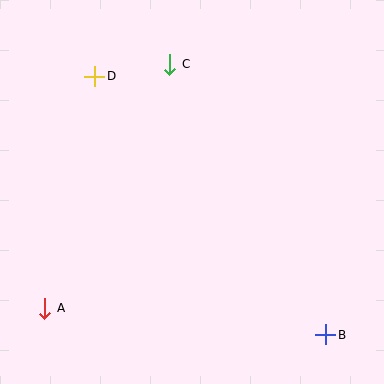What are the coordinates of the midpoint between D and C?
The midpoint between D and C is at (132, 70).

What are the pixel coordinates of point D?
Point D is at (95, 76).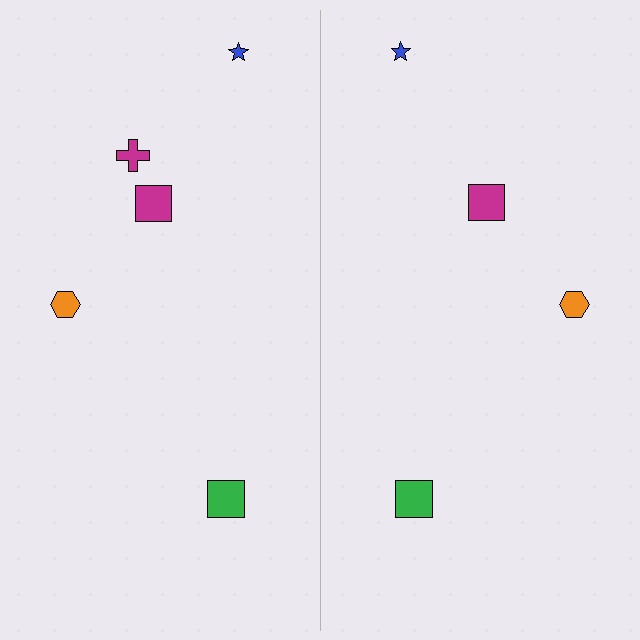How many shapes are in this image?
There are 9 shapes in this image.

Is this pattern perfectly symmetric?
No, the pattern is not perfectly symmetric. A magenta cross is missing from the right side.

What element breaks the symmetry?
A magenta cross is missing from the right side.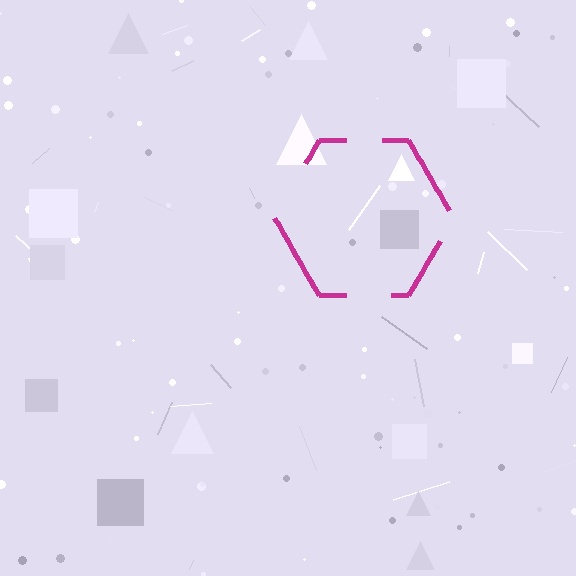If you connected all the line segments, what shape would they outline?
They would outline a hexagon.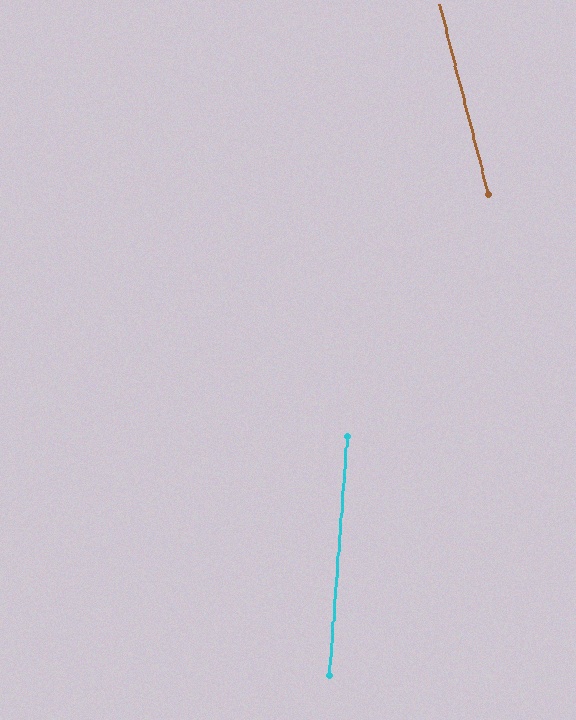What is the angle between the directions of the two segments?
Approximately 19 degrees.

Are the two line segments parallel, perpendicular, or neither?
Neither parallel nor perpendicular — they differ by about 19°.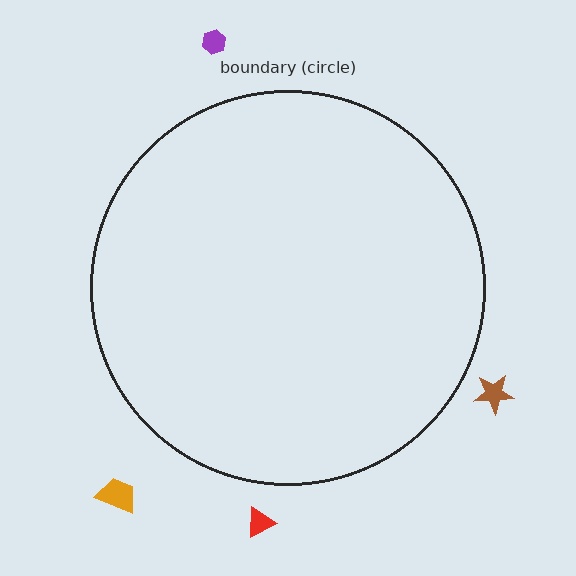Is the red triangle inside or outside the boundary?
Outside.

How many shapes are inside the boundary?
0 inside, 4 outside.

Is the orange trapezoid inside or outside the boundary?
Outside.